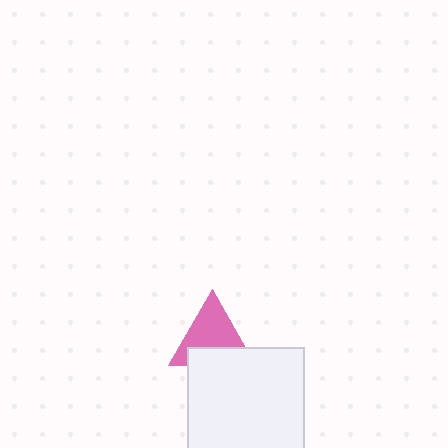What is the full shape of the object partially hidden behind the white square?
The partially hidden object is a pink triangle.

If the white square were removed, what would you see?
You would see the complete pink triangle.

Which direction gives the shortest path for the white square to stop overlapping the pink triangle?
Moving down gives the shortest separation.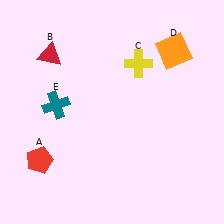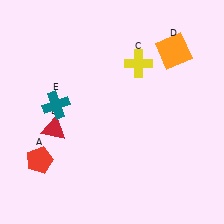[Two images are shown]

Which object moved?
The red triangle (B) moved down.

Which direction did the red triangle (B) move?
The red triangle (B) moved down.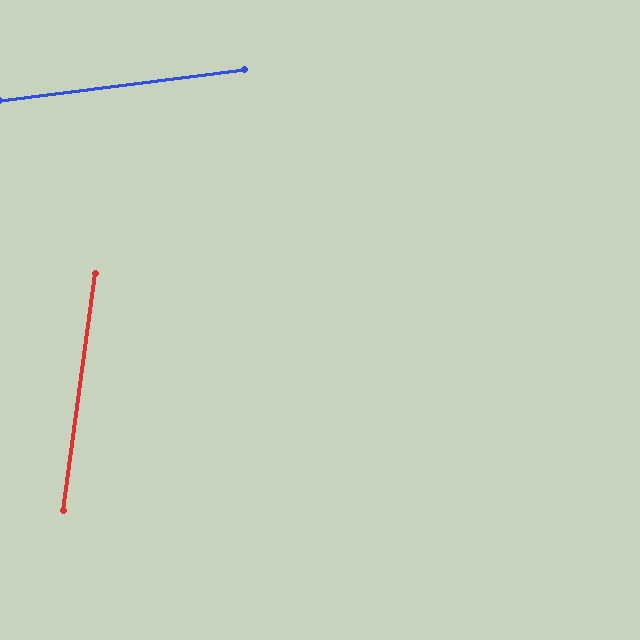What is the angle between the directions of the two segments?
Approximately 75 degrees.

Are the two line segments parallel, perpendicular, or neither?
Neither parallel nor perpendicular — they differ by about 75°.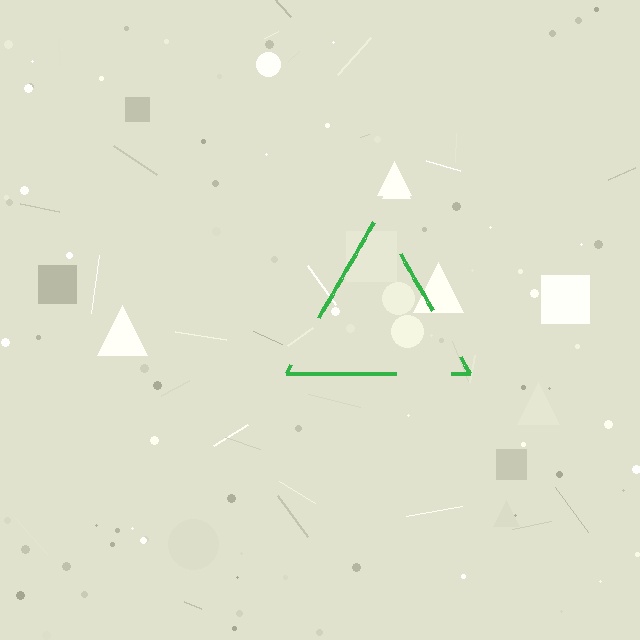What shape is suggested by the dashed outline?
The dashed outline suggests a triangle.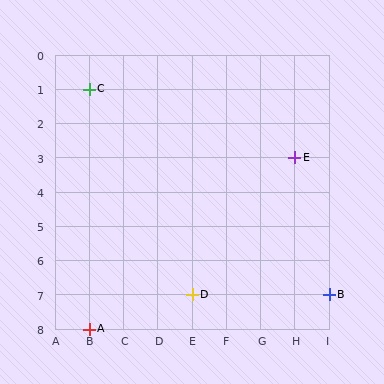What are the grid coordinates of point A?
Point A is at grid coordinates (B, 8).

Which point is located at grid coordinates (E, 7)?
Point D is at (E, 7).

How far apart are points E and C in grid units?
Points E and C are 6 columns and 2 rows apart (about 6.3 grid units diagonally).